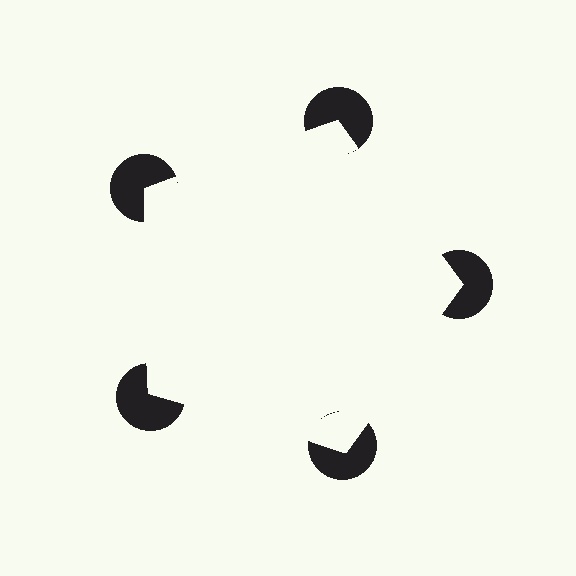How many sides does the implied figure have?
5 sides.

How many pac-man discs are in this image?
There are 5 — one at each vertex of the illusory pentagon.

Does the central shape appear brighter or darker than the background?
It typically appears slightly brighter than the background, even though no actual brightness change is drawn.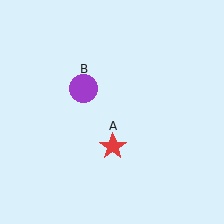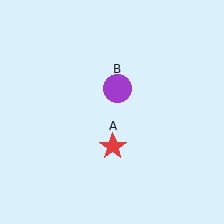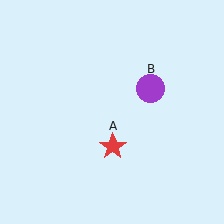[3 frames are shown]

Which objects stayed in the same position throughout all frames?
Red star (object A) remained stationary.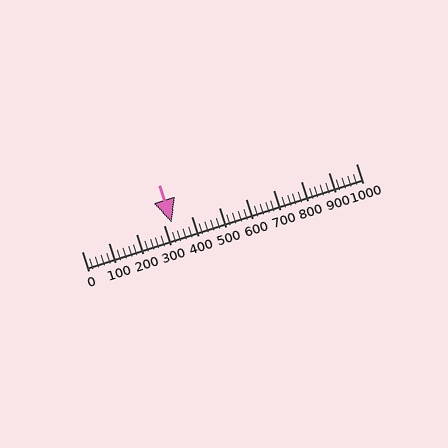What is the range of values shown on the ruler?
The ruler shows values from 0 to 1000.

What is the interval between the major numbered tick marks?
The major tick marks are spaced 100 units apart.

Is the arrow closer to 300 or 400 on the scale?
The arrow is closer to 300.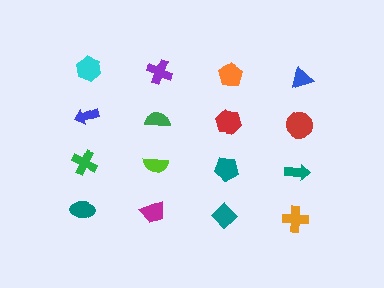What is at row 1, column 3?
An orange pentagon.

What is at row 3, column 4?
A teal arrow.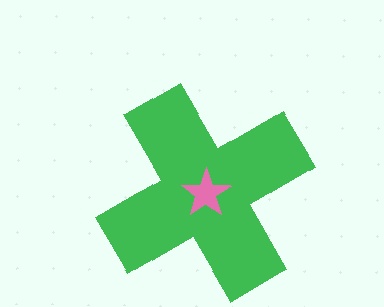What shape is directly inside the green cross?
The pink star.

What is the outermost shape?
The green cross.